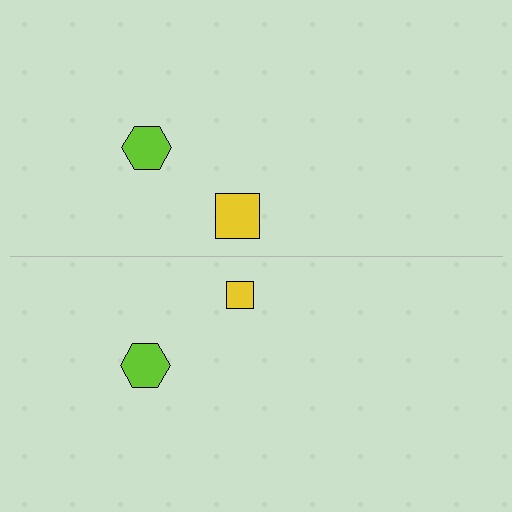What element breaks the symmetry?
The yellow square on the bottom side has a different size than its mirror counterpart.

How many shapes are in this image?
There are 4 shapes in this image.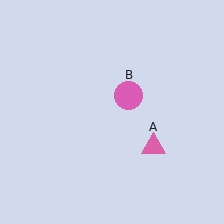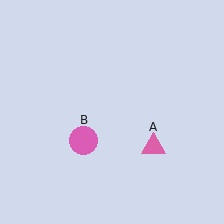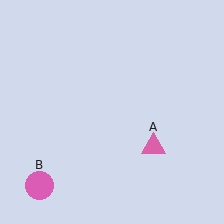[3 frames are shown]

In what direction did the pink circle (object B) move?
The pink circle (object B) moved down and to the left.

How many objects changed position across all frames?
1 object changed position: pink circle (object B).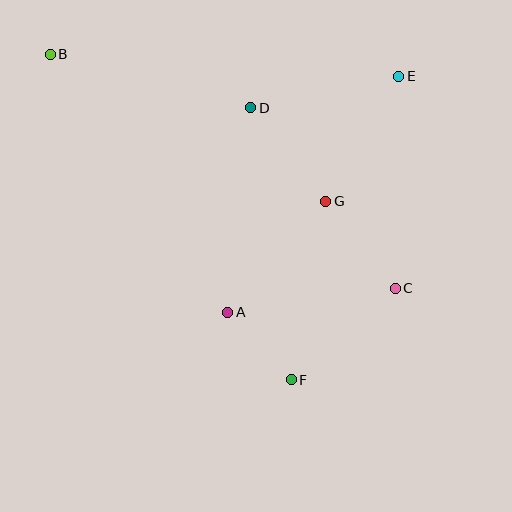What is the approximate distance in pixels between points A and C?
The distance between A and C is approximately 170 pixels.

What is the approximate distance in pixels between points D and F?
The distance between D and F is approximately 275 pixels.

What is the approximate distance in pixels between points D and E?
The distance between D and E is approximately 151 pixels.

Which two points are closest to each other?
Points A and F are closest to each other.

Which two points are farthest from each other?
Points B and C are farthest from each other.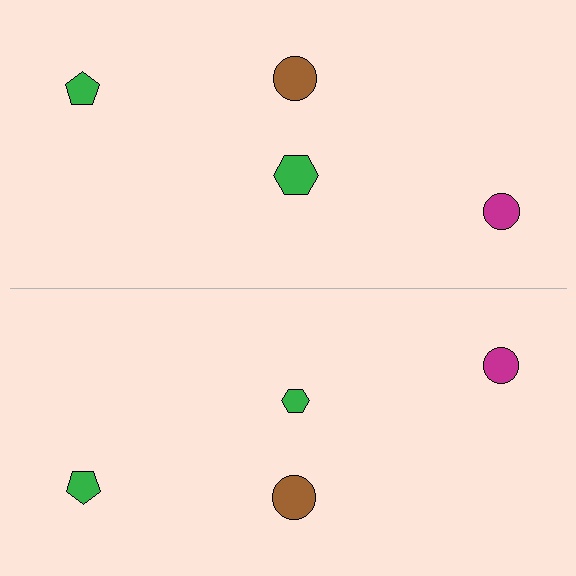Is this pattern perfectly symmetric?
No, the pattern is not perfectly symmetric. The green hexagon on the bottom side has a different size than its mirror counterpart.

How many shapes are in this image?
There are 8 shapes in this image.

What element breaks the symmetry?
The green hexagon on the bottom side has a different size than its mirror counterpart.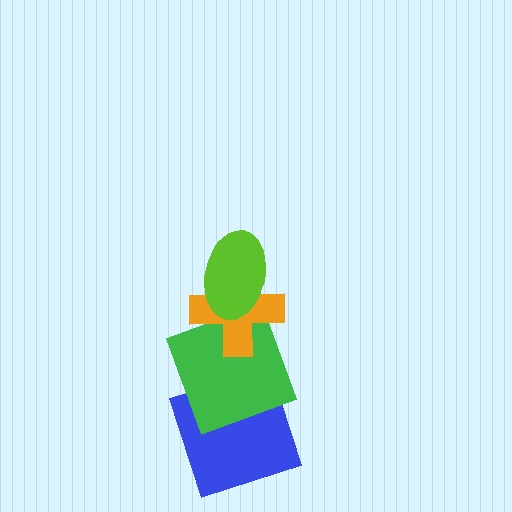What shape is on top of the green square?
The orange cross is on top of the green square.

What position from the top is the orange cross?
The orange cross is 2nd from the top.